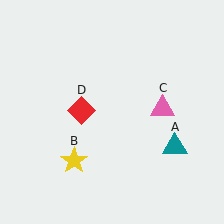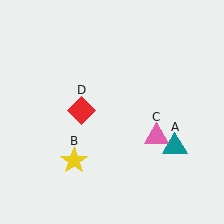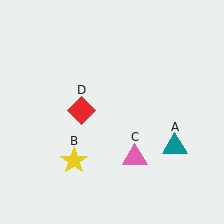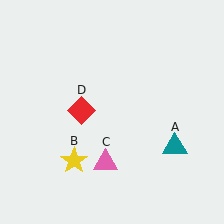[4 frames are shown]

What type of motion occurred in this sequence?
The pink triangle (object C) rotated clockwise around the center of the scene.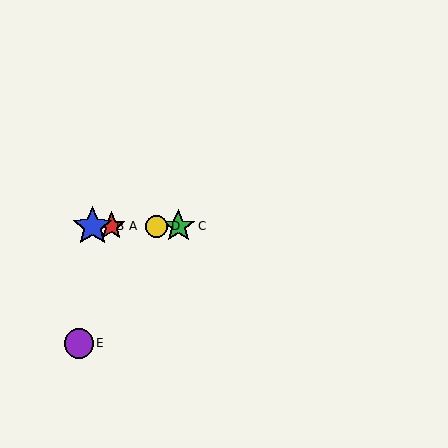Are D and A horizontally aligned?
Yes, both are at y≈226.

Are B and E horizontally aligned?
No, B is at y≈226 and E is at y≈344.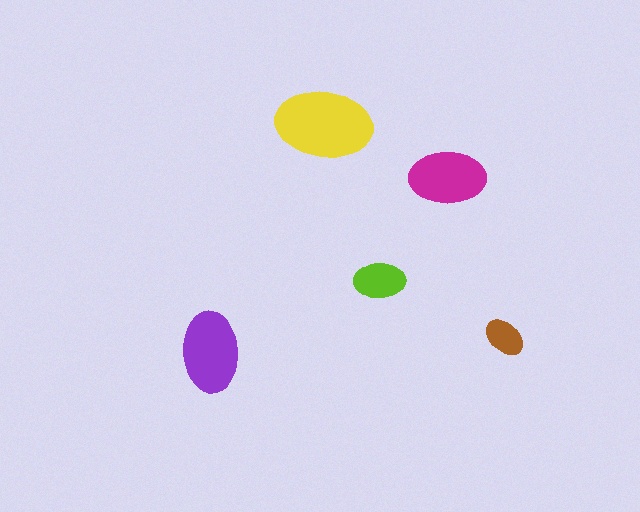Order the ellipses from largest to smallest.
the yellow one, the purple one, the magenta one, the lime one, the brown one.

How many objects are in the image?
There are 5 objects in the image.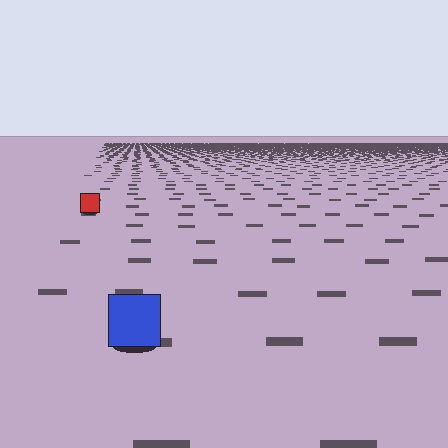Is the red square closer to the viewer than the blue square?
No. The blue square is closer — you can tell from the texture gradient: the ground texture is coarser near it.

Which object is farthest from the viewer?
The red square is farthest from the viewer. It appears smaller and the ground texture around it is denser.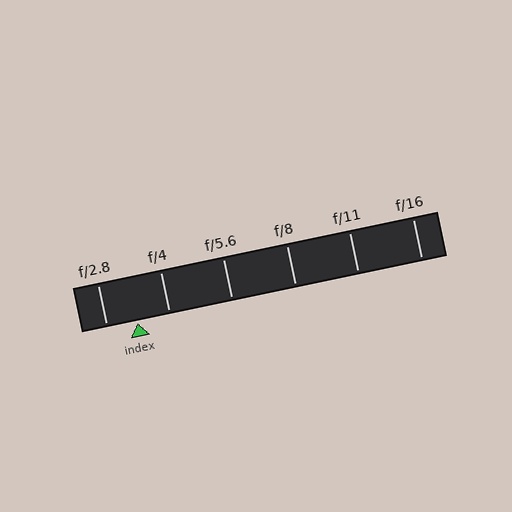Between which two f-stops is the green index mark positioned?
The index mark is between f/2.8 and f/4.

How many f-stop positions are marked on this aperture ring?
There are 6 f-stop positions marked.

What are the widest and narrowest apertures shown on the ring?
The widest aperture shown is f/2.8 and the narrowest is f/16.